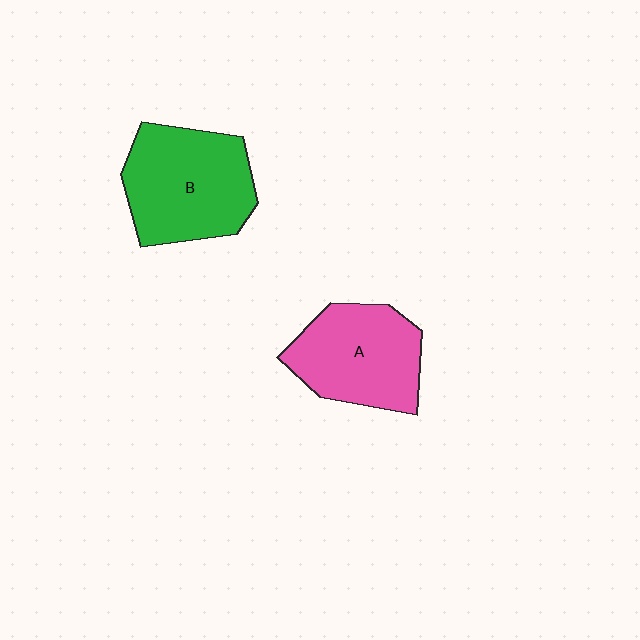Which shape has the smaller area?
Shape A (pink).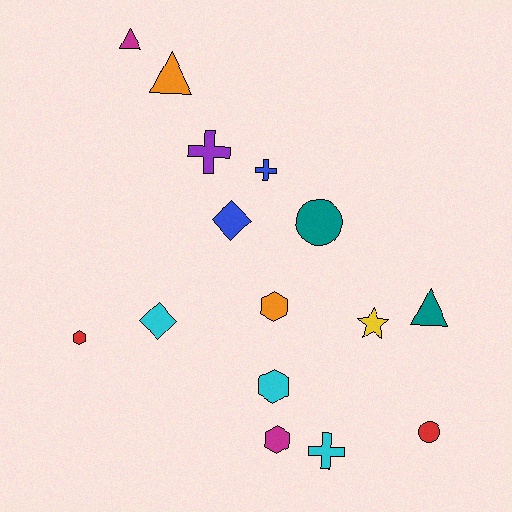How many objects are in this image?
There are 15 objects.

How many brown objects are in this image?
There are no brown objects.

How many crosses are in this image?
There are 3 crosses.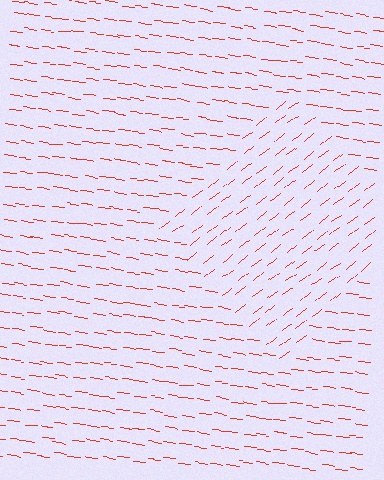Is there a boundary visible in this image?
Yes, there is a texture boundary formed by a change in line orientation.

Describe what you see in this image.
The image is filled with small red line segments. A diamond region in the image has lines oriented differently from the surrounding lines, creating a visible texture boundary.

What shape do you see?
I see a diamond.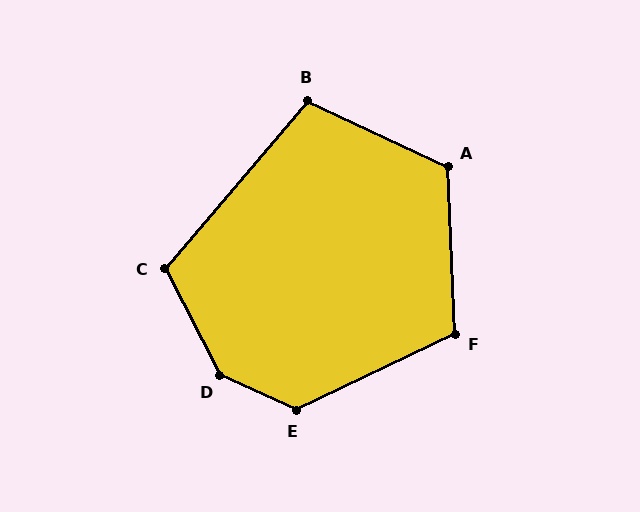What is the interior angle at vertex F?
Approximately 113 degrees (obtuse).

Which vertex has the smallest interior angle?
B, at approximately 105 degrees.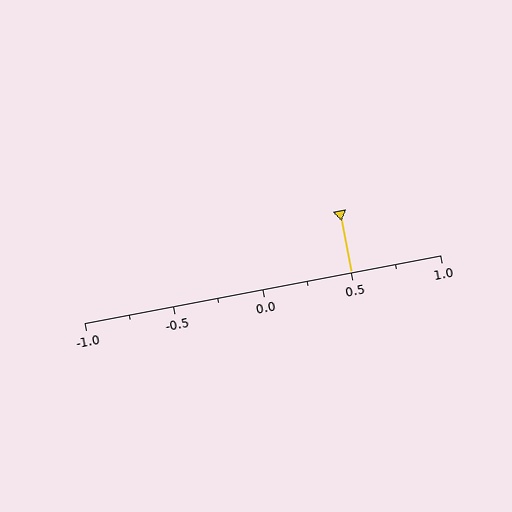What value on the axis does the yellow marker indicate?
The marker indicates approximately 0.5.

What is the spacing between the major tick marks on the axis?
The major ticks are spaced 0.5 apart.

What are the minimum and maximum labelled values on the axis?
The axis runs from -1.0 to 1.0.